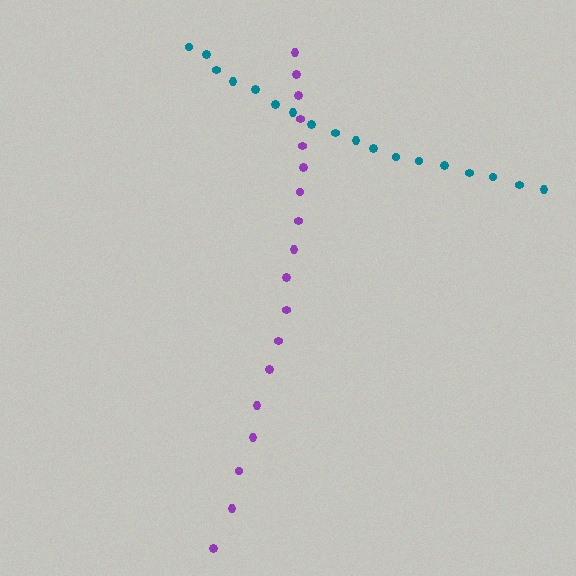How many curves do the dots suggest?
There are 2 distinct paths.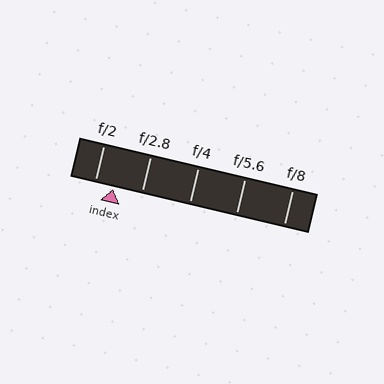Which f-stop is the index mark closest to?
The index mark is closest to f/2.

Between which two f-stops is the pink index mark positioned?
The index mark is between f/2 and f/2.8.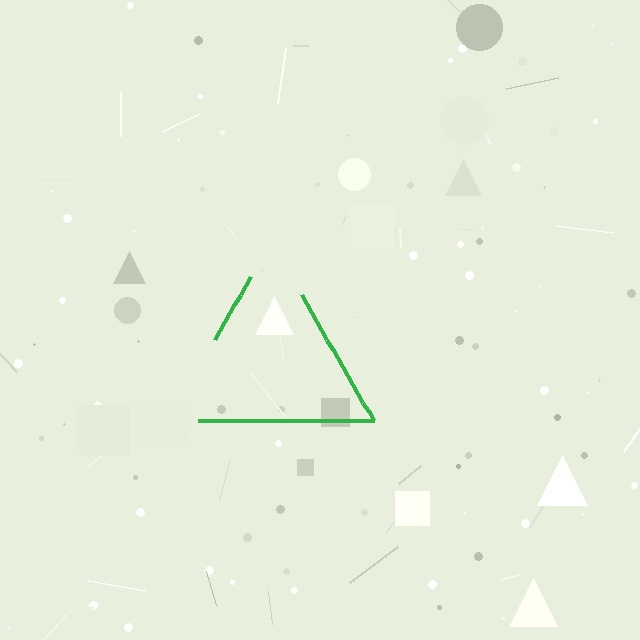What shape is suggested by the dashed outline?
The dashed outline suggests a triangle.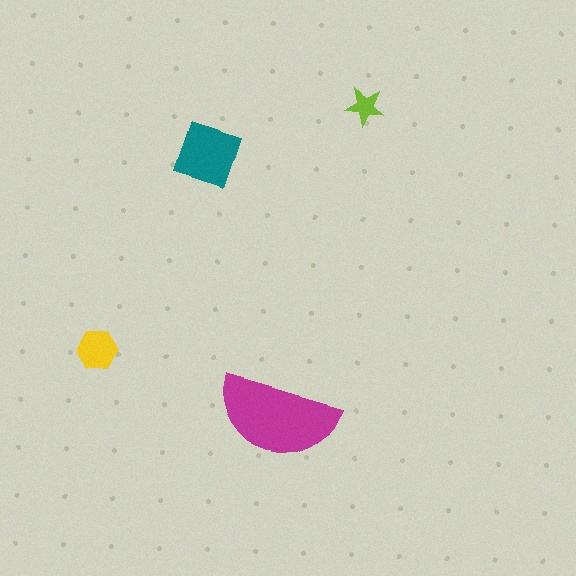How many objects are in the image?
There are 4 objects in the image.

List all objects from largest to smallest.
The magenta semicircle, the teal square, the yellow hexagon, the lime star.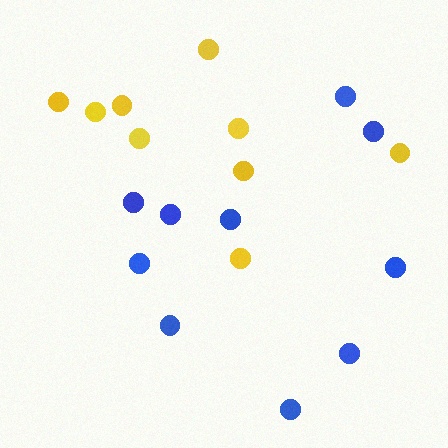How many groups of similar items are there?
There are 2 groups: one group of yellow circles (9) and one group of blue circles (10).